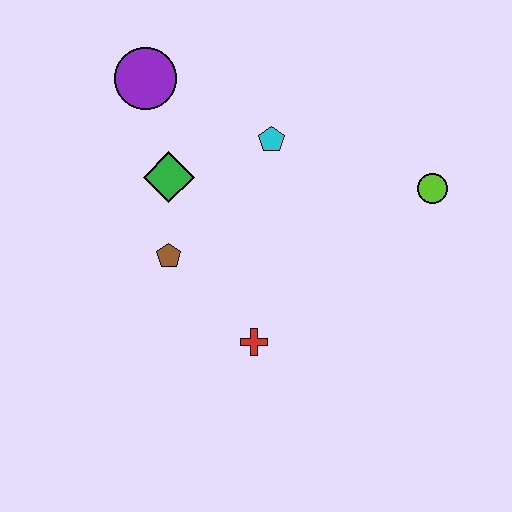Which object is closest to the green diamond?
The brown pentagon is closest to the green diamond.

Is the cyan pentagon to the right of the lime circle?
No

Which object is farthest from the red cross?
The purple circle is farthest from the red cross.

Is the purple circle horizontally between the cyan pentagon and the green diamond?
No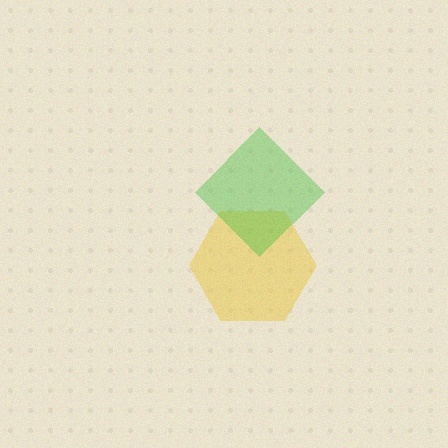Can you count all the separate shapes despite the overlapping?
Yes, there are 2 separate shapes.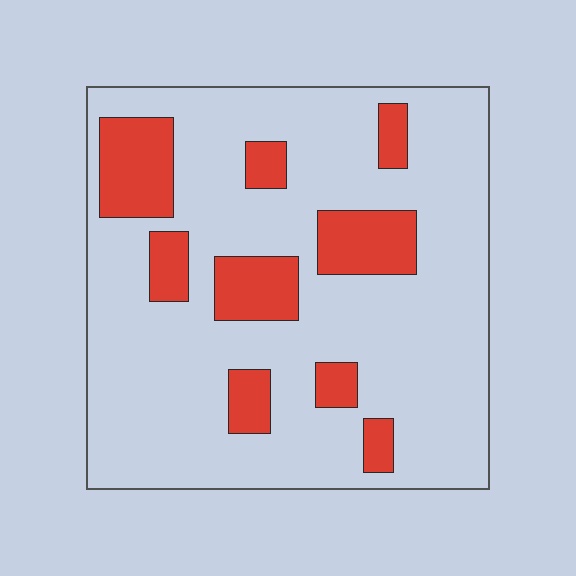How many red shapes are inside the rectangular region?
9.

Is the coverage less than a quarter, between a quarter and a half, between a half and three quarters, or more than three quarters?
Less than a quarter.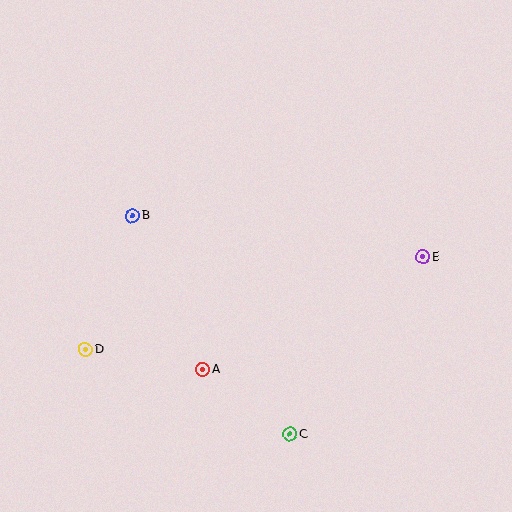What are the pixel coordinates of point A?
Point A is at (202, 370).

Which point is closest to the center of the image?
Point A at (202, 370) is closest to the center.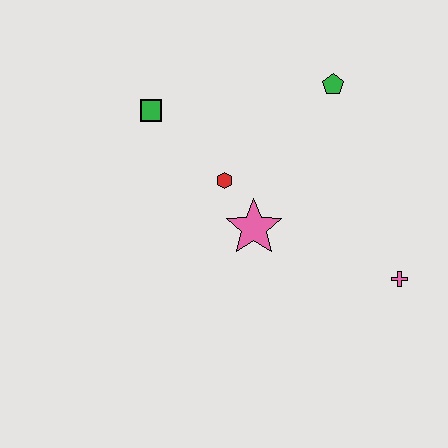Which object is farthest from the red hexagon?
The pink cross is farthest from the red hexagon.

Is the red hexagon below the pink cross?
No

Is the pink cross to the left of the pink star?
No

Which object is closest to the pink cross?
The pink star is closest to the pink cross.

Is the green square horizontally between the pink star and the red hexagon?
No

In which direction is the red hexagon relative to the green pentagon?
The red hexagon is to the left of the green pentagon.